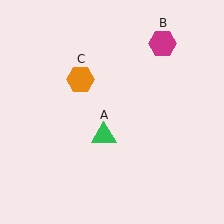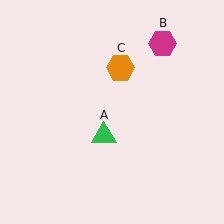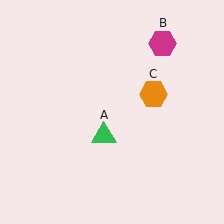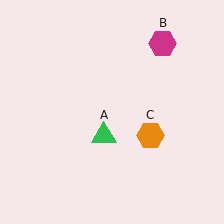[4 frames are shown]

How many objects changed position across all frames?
1 object changed position: orange hexagon (object C).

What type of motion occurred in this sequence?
The orange hexagon (object C) rotated clockwise around the center of the scene.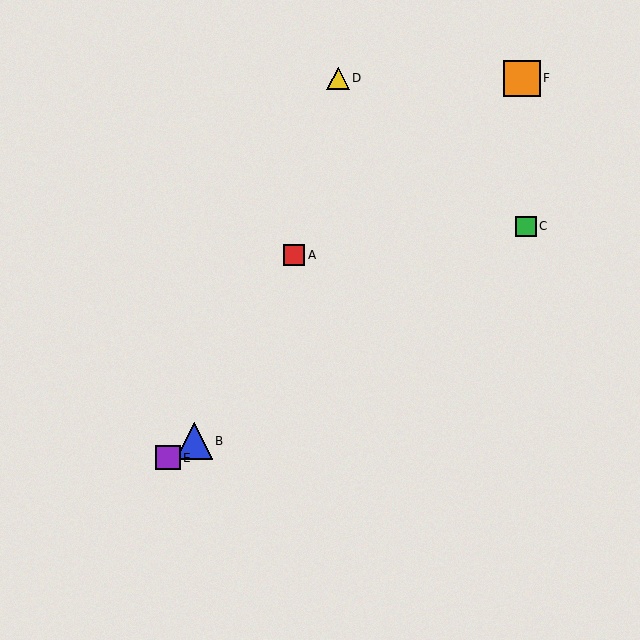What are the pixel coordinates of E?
Object E is at (168, 458).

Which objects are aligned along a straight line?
Objects B, C, E are aligned along a straight line.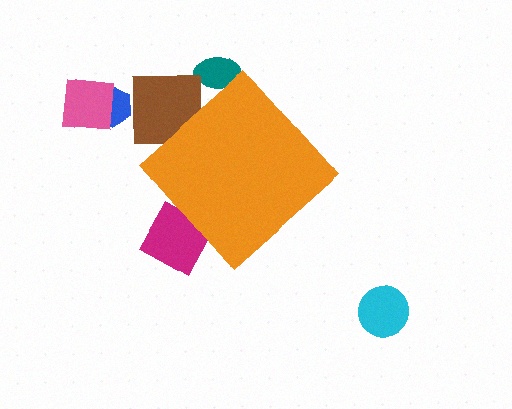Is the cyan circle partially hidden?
No, the cyan circle is fully visible.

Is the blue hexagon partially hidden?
No, the blue hexagon is fully visible.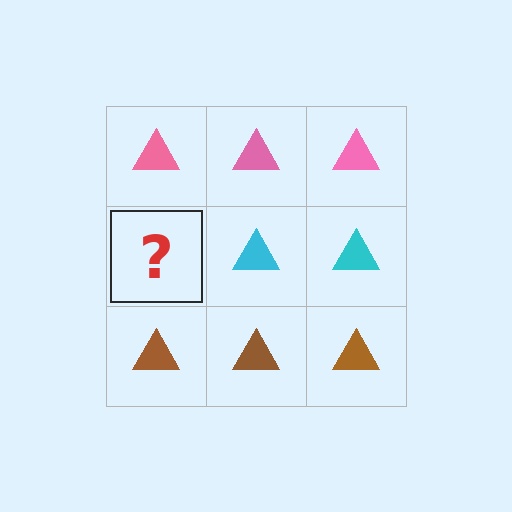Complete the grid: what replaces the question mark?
The question mark should be replaced with a cyan triangle.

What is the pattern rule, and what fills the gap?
The rule is that each row has a consistent color. The gap should be filled with a cyan triangle.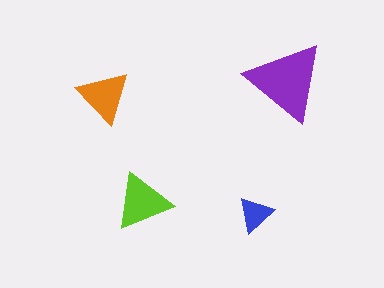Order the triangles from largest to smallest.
the purple one, the lime one, the orange one, the blue one.